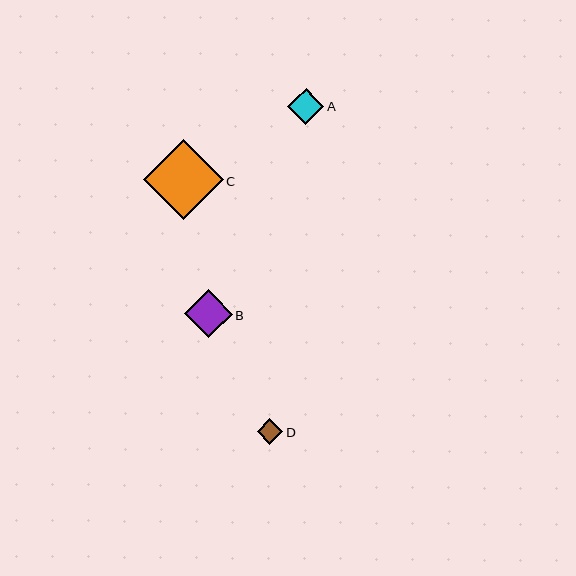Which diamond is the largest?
Diamond C is the largest with a size of approximately 79 pixels.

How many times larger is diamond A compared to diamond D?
Diamond A is approximately 1.4 times the size of diamond D.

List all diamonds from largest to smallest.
From largest to smallest: C, B, A, D.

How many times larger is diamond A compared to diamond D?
Diamond A is approximately 1.4 times the size of diamond D.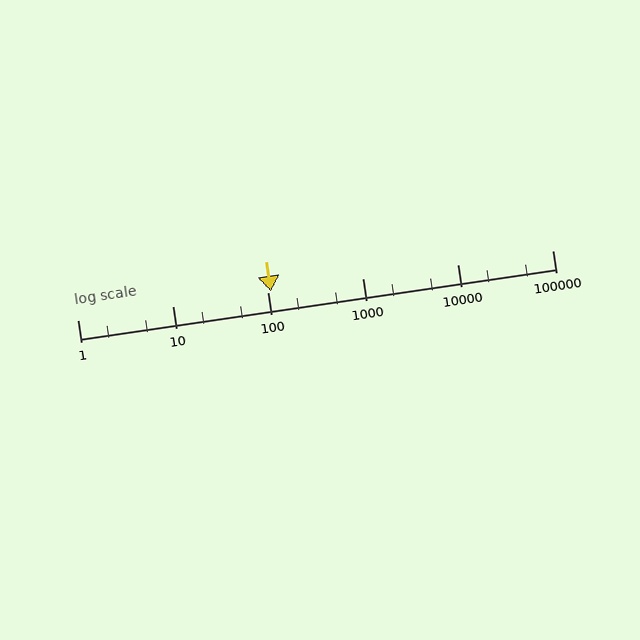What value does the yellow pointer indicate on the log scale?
The pointer indicates approximately 110.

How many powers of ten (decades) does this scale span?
The scale spans 5 decades, from 1 to 100000.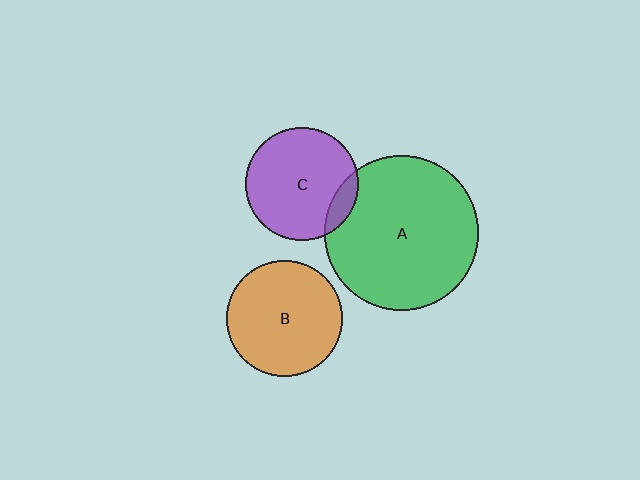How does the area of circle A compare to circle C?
Approximately 1.8 times.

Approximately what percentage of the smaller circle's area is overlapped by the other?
Approximately 10%.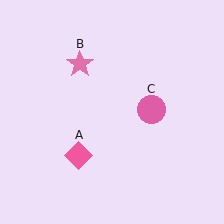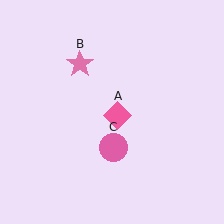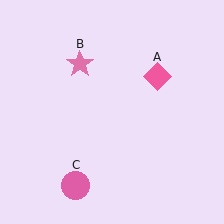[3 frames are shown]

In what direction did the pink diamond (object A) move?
The pink diamond (object A) moved up and to the right.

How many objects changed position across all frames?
2 objects changed position: pink diamond (object A), pink circle (object C).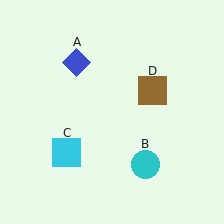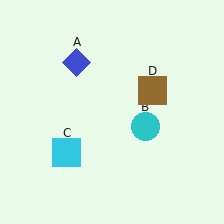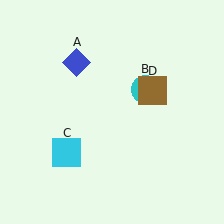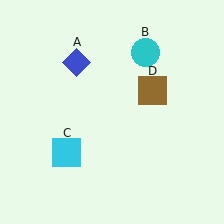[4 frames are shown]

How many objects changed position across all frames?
1 object changed position: cyan circle (object B).